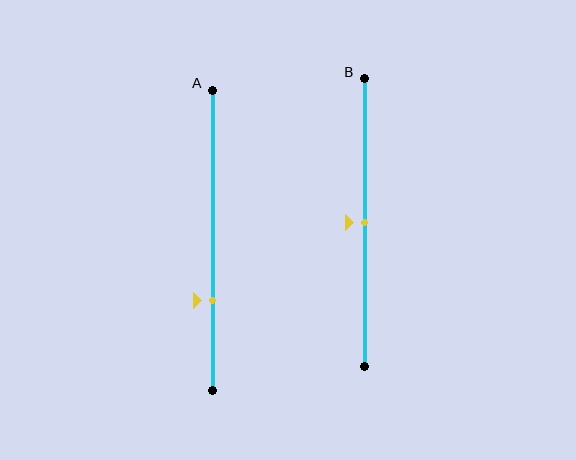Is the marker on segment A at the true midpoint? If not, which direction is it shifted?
No, the marker on segment A is shifted downward by about 20% of the segment length.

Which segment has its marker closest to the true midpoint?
Segment B has its marker closest to the true midpoint.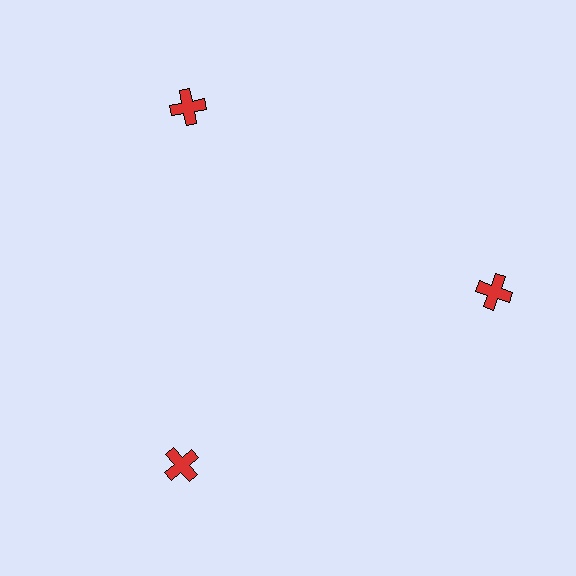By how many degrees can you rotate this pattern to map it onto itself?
The pattern maps onto itself every 120 degrees of rotation.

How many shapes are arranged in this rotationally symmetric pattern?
There are 3 shapes, arranged in 3 groups of 1.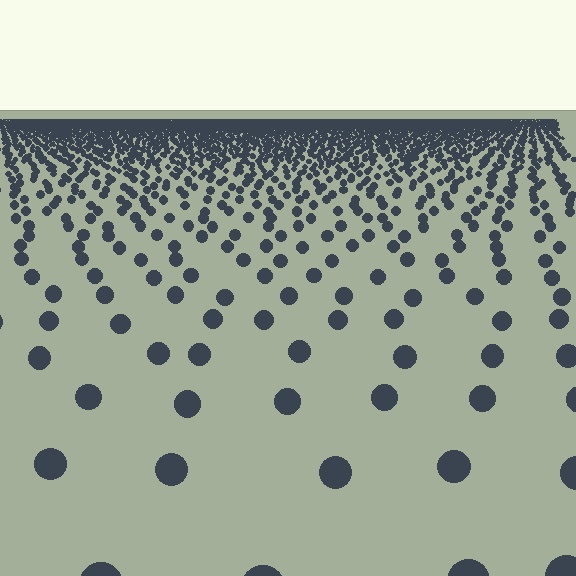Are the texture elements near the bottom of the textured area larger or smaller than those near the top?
Larger. Near the bottom, elements are closer to the viewer and appear at a bigger on-screen size.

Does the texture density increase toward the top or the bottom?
Density increases toward the top.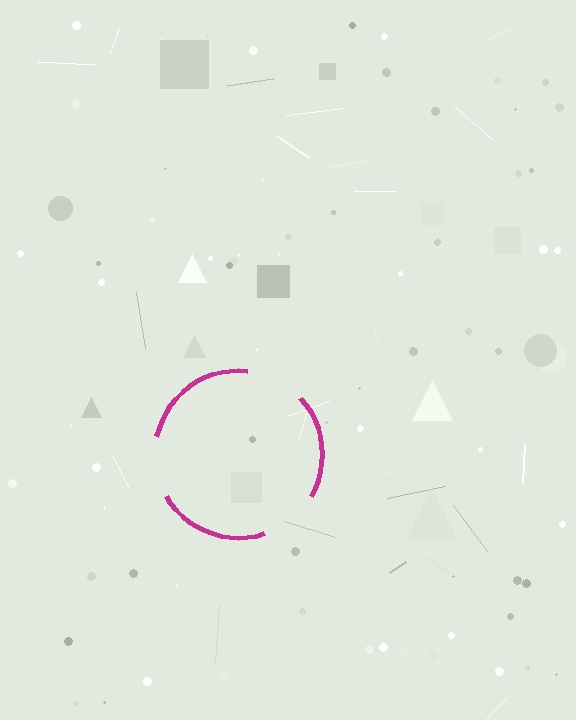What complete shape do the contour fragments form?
The contour fragments form a circle.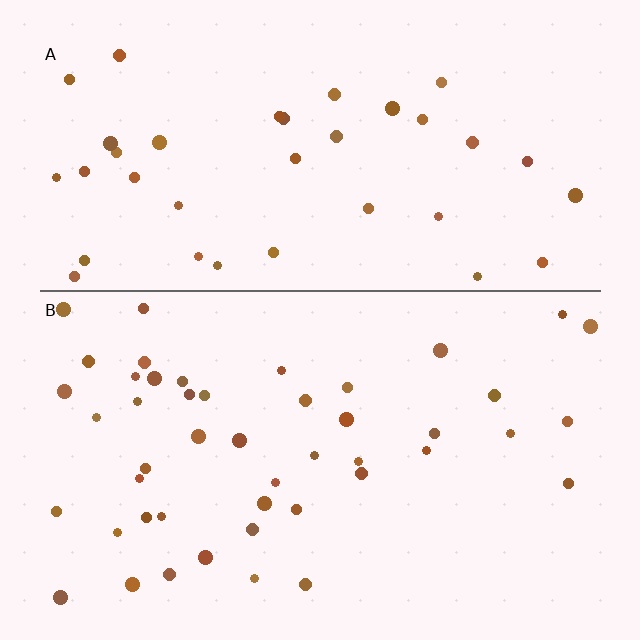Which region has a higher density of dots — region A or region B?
B (the bottom).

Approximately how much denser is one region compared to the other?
Approximately 1.3× — region B over region A.